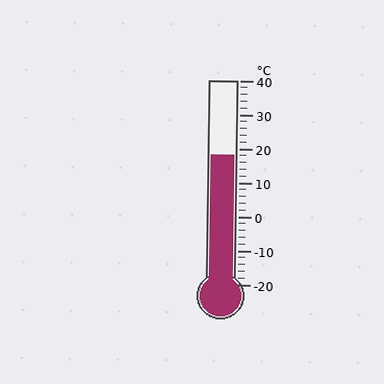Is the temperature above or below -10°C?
The temperature is above -10°C.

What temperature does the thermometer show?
The thermometer shows approximately 18°C.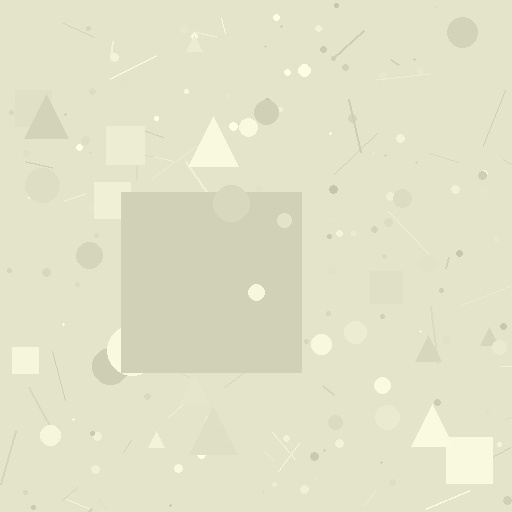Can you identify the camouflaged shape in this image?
The camouflaged shape is a square.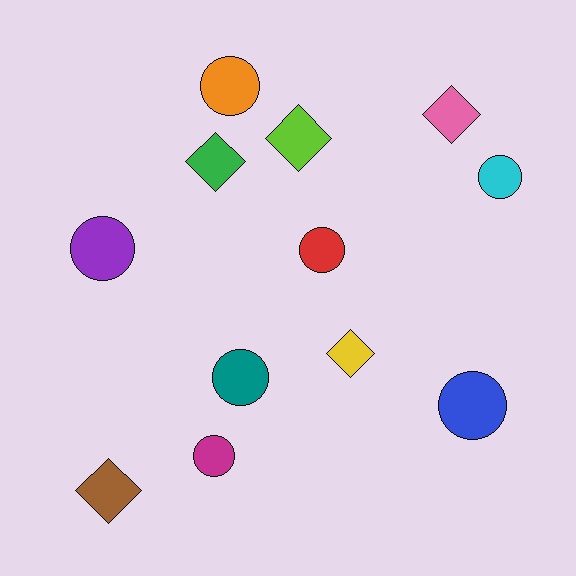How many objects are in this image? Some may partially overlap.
There are 12 objects.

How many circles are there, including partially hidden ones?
There are 7 circles.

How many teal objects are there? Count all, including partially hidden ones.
There is 1 teal object.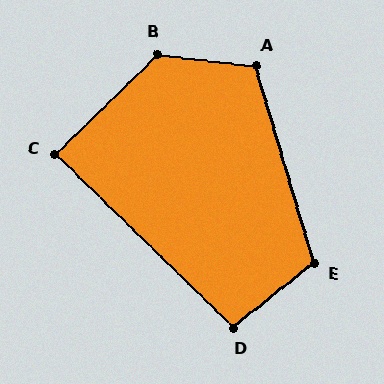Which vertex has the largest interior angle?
B, at approximately 129 degrees.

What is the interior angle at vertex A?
Approximately 113 degrees (obtuse).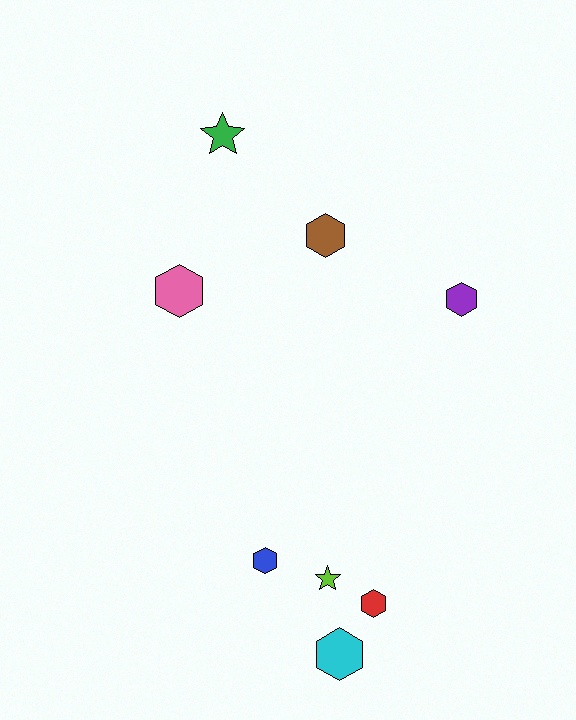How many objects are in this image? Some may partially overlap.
There are 8 objects.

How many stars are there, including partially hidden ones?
There are 2 stars.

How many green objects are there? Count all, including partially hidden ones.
There is 1 green object.